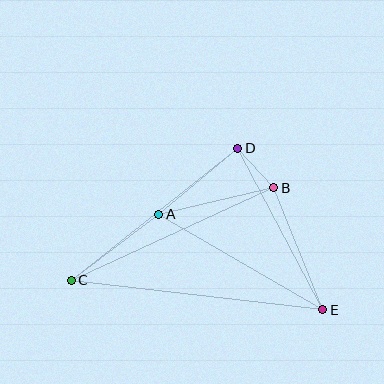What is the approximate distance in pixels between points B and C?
The distance between B and C is approximately 222 pixels.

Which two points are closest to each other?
Points B and D are closest to each other.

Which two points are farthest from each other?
Points C and E are farthest from each other.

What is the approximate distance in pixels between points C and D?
The distance between C and D is approximately 212 pixels.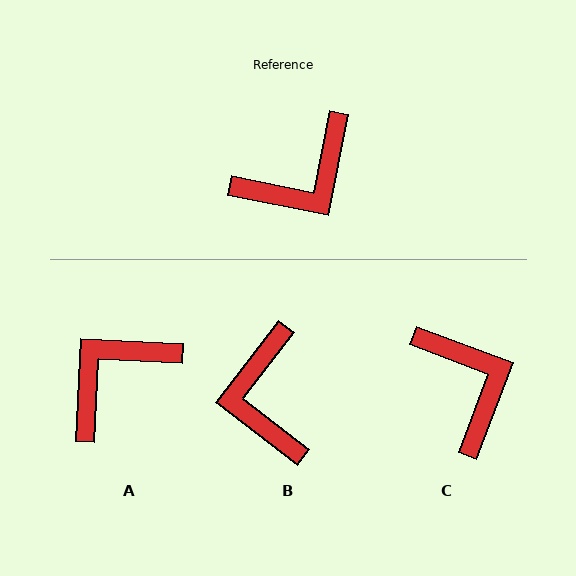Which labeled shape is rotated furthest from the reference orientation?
A, about 171 degrees away.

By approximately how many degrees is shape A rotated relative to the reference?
Approximately 171 degrees clockwise.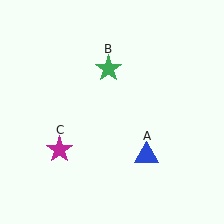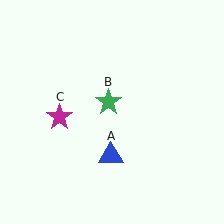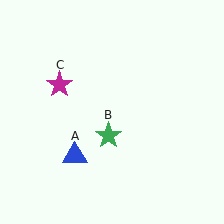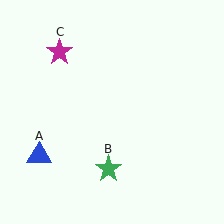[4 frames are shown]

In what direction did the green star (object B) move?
The green star (object B) moved down.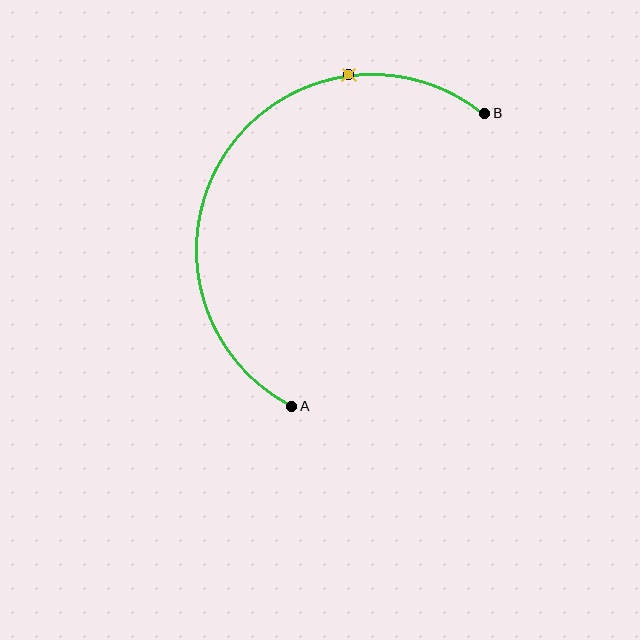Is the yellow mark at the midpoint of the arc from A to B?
No. The yellow mark lies on the arc but is closer to endpoint B. The arc midpoint would be at the point on the curve equidistant along the arc from both A and B.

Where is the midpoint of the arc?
The arc midpoint is the point on the curve farthest from the straight line joining A and B. It sits to the left of that line.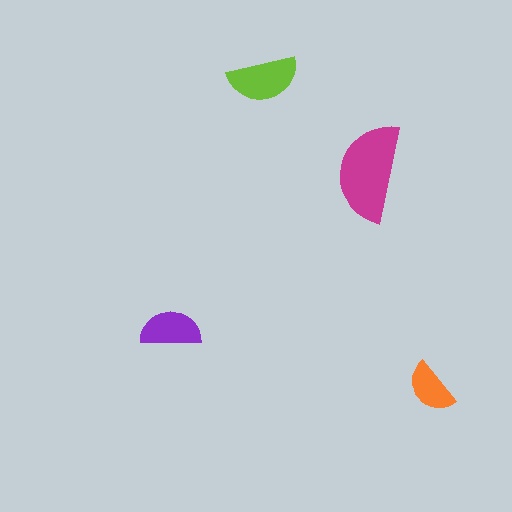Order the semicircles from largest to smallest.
the magenta one, the lime one, the purple one, the orange one.